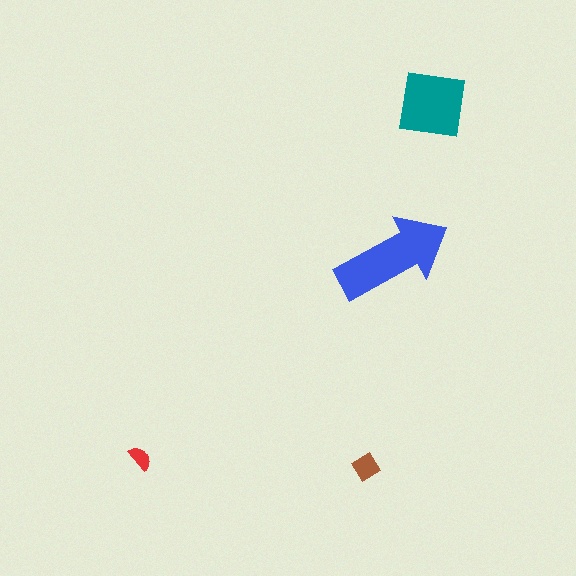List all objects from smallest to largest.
The red semicircle, the brown diamond, the teal square, the blue arrow.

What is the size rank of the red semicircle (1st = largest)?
4th.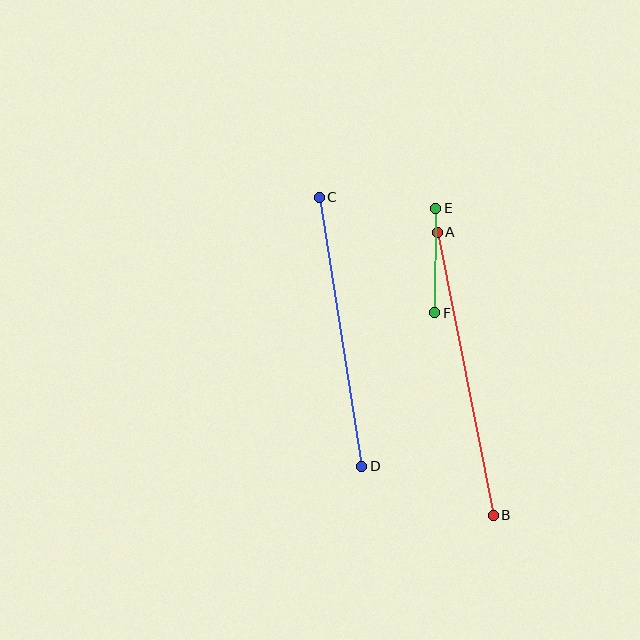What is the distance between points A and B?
The distance is approximately 288 pixels.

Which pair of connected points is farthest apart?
Points A and B are farthest apart.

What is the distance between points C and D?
The distance is approximately 273 pixels.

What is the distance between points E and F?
The distance is approximately 104 pixels.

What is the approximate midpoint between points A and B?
The midpoint is at approximately (465, 374) pixels.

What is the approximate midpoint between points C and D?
The midpoint is at approximately (341, 332) pixels.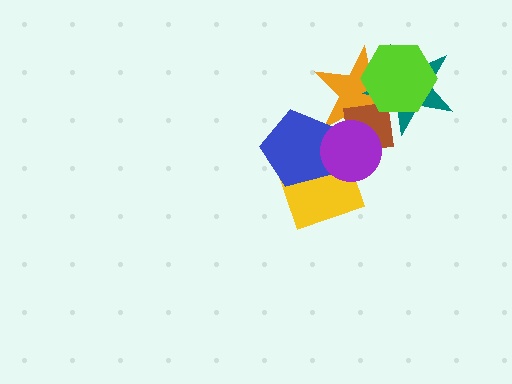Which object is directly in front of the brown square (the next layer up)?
The purple circle is directly in front of the brown square.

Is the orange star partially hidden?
Yes, it is partially covered by another shape.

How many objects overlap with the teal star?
3 objects overlap with the teal star.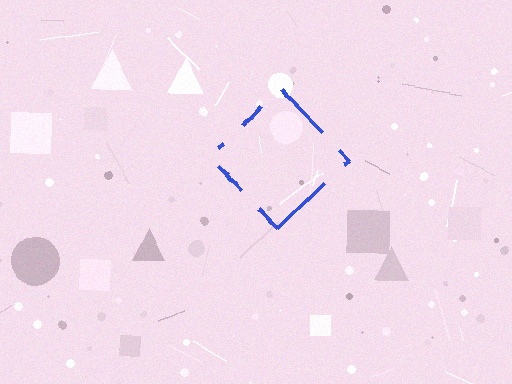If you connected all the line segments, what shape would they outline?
They would outline a diamond.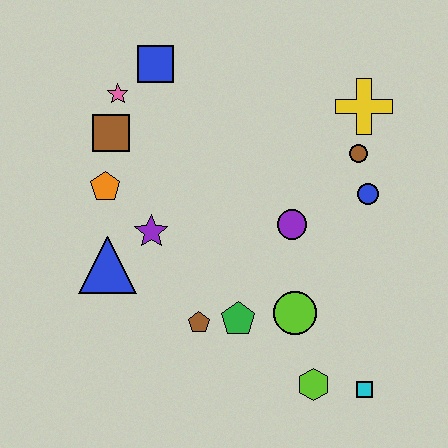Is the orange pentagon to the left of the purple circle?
Yes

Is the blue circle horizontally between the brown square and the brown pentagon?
No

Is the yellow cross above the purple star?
Yes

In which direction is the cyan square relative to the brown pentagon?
The cyan square is to the right of the brown pentagon.